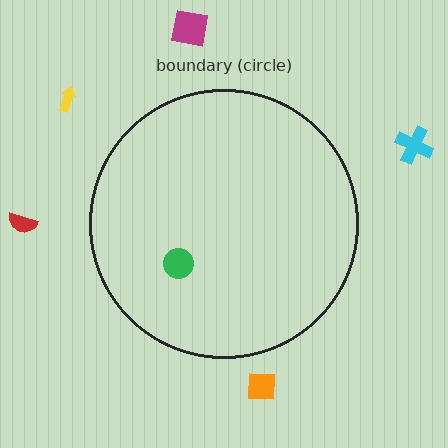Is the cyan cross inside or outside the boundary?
Outside.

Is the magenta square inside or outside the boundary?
Outside.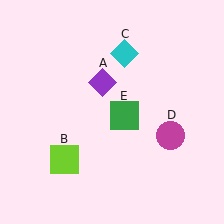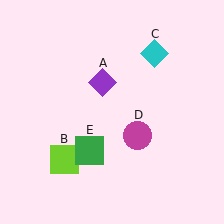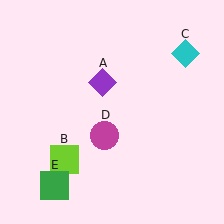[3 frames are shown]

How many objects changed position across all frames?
3 objects changed position: cyan diamond (object C), magenta circle (object D), green square (object E).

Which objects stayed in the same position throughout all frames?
Purple diamond (object A) and lime square (object B) remained stationary.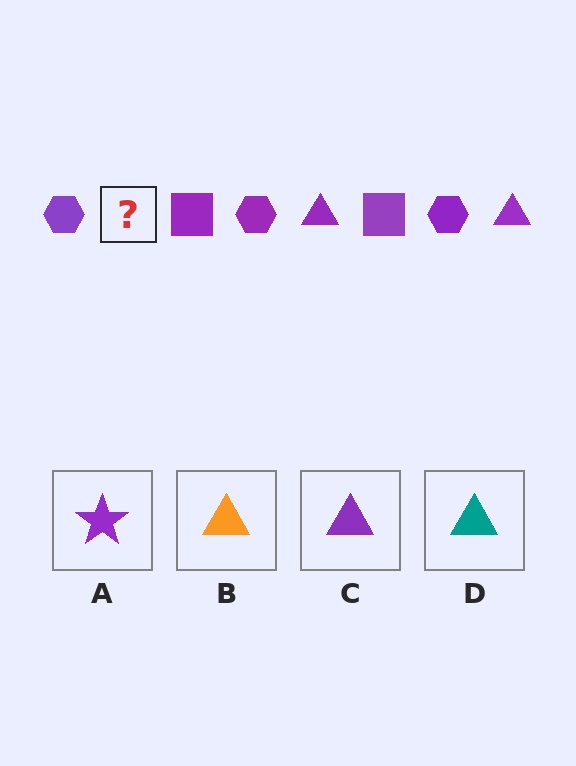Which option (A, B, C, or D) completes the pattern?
C.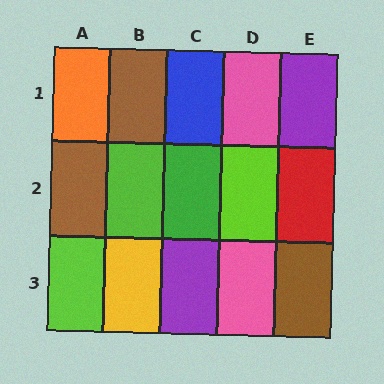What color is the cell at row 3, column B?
Yellow.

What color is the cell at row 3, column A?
Lime.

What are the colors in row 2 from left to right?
Brown, lime, green, lime, red.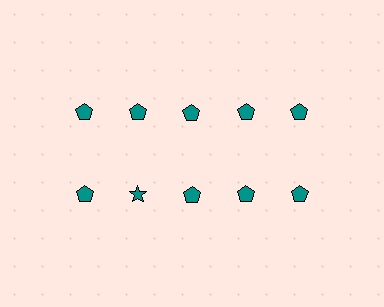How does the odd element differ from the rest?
It has a different shape: star instead of pentagon.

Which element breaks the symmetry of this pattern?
The teal star in the second row, second from left column breaks the symmetry. All other shapes are teal pentagons.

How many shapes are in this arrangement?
There are 10 shapes arranged in a grid pattern.